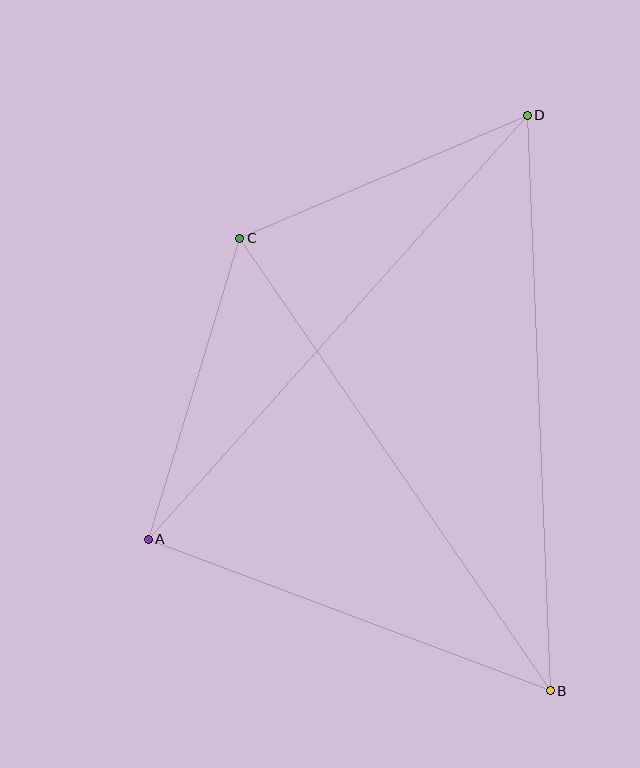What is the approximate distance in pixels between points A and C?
The distance between A and C is approximately 315 pixels.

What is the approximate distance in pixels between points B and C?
The distance between B and C is approximately 549 pixels.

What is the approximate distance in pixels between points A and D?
The distance between A and D is approximately 569 pixels.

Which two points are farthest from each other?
Points B and D are farthest from each other.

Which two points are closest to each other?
Points C and D are closest to each other.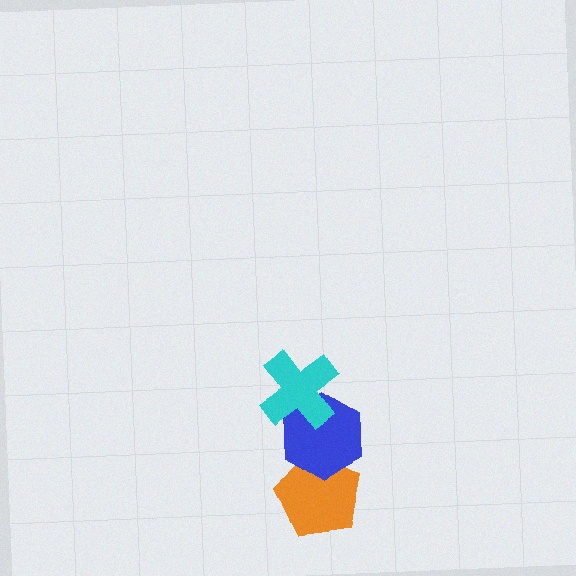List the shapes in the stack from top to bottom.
From top to bottom: the cyan cross, the blue hexagon, the orange pentagon.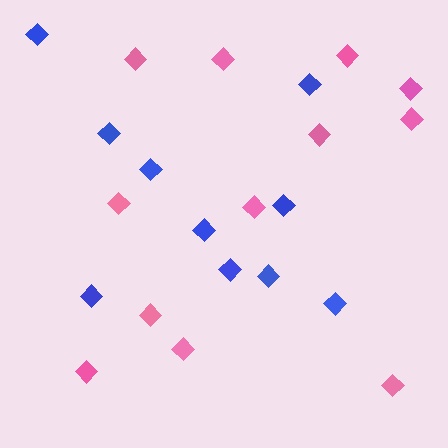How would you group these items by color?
There are 2 groups: one group of pink diamonds (12) and one group of blue diamonds (10).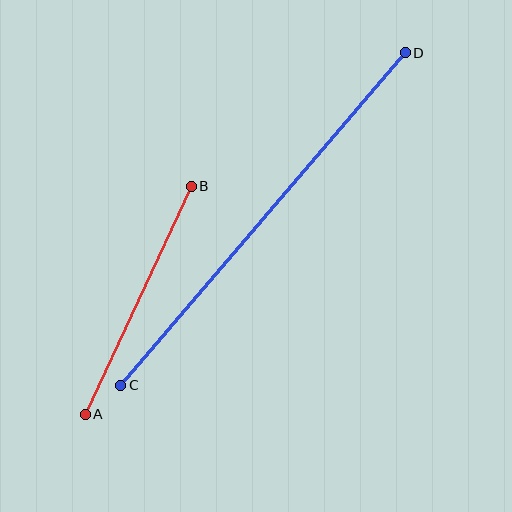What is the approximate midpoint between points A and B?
The midpoint is at approximately (138, 300) pixels.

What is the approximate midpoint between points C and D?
The midpoint is at approximately (263, 219) pixels.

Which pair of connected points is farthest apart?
Points C and D are farthest apart.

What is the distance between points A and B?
The distance is approximately 251 pixels.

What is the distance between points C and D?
The distance is approximately 438 pixels.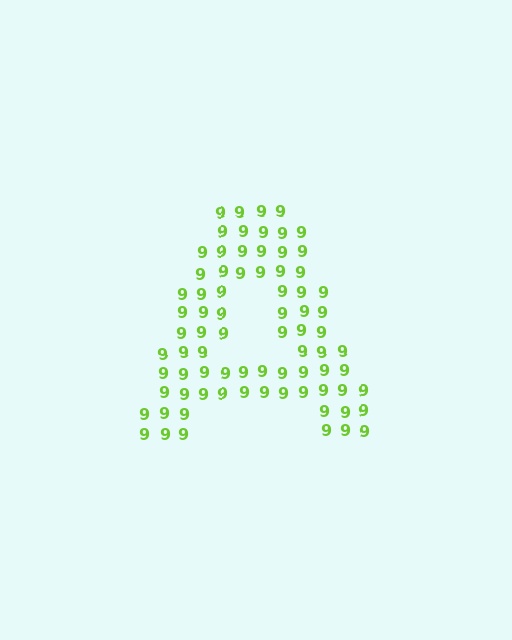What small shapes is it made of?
It is made of small digit 9's.